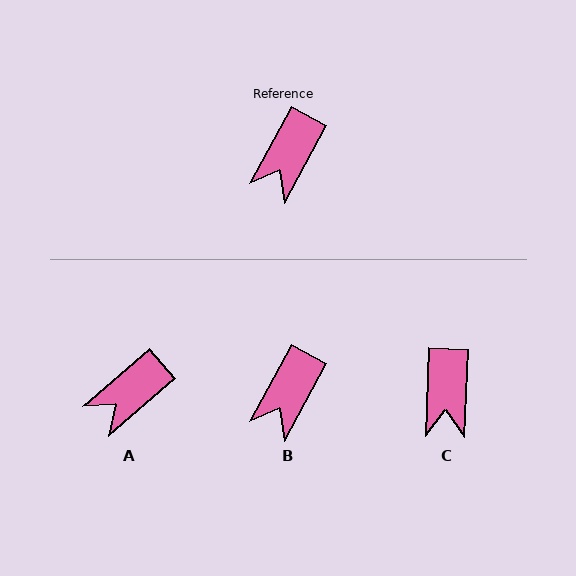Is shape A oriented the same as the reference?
No, it is off by about 20 degrees.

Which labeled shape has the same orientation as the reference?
B.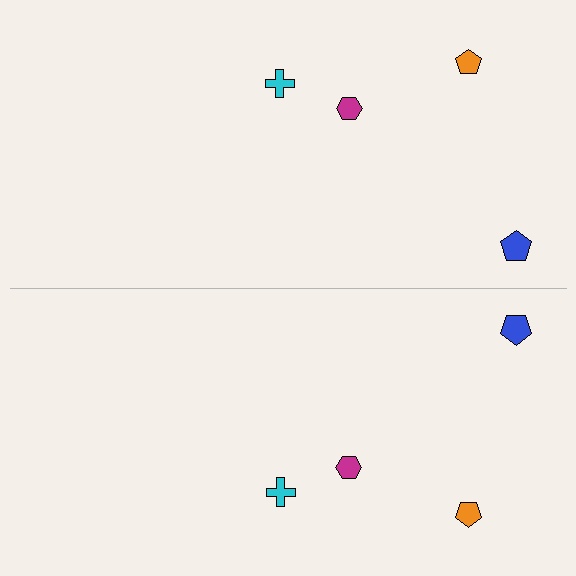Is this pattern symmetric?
Yes, this pattern has bilateral (reflection) symmetry.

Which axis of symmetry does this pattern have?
The pattern has a horizontal axis of symmetry running through the center of the image.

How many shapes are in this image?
There are 8 shapes in this image.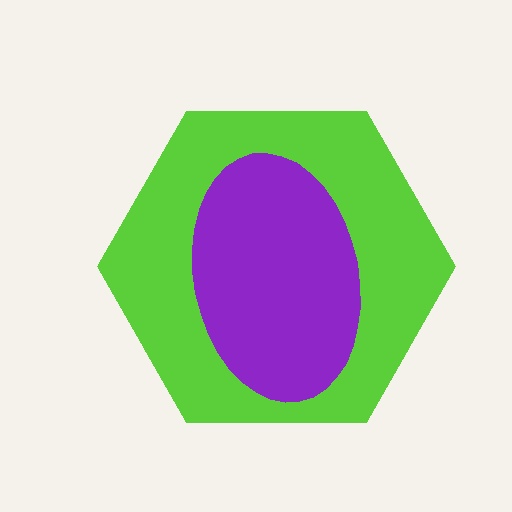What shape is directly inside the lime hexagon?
The purple ellipse.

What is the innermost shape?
The purple ellipse.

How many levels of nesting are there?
2.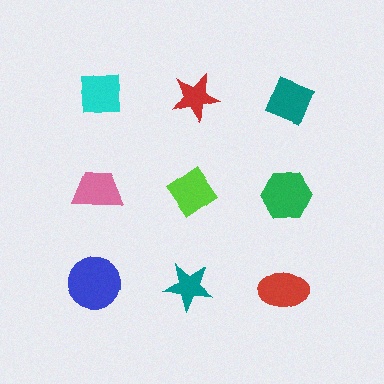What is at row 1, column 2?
A red star.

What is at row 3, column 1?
A blue circle.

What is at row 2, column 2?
A lime diamond.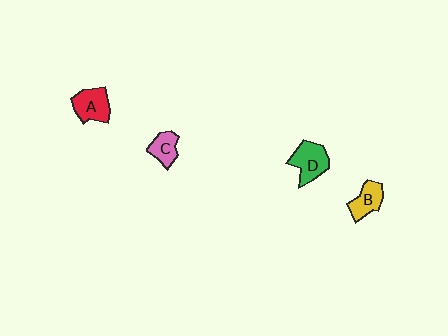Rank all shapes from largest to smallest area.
From largest to smallest: D (green), A (red), B (yellow), C (pink).